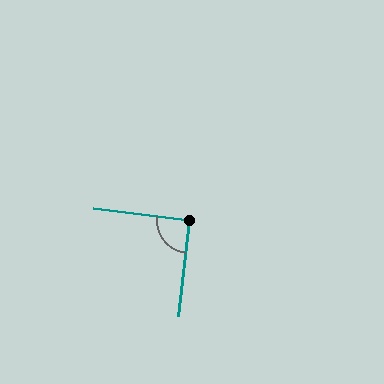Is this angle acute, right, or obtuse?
It is approximately a right angle.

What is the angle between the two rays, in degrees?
Approximately 90 degrees.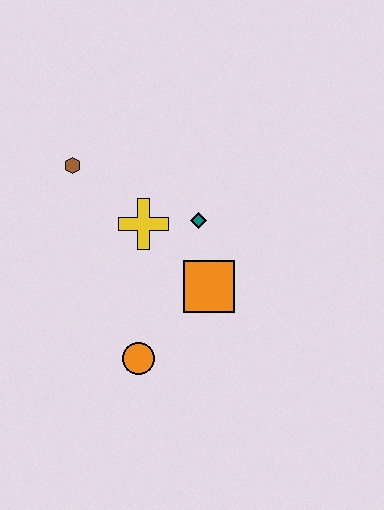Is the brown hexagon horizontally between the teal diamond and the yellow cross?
No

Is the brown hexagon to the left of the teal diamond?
Yes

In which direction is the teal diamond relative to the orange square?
The teal diamond is above the orange square.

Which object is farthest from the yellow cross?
The orange circle is farthest from the yellow cross.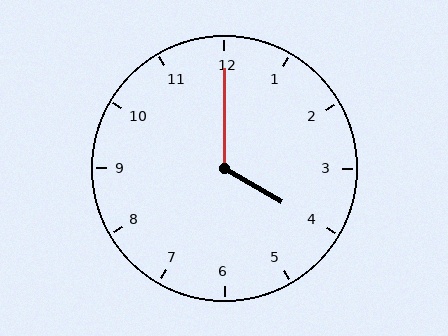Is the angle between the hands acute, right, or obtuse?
It is obtuse.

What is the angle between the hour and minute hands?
Approximately 120 degrees.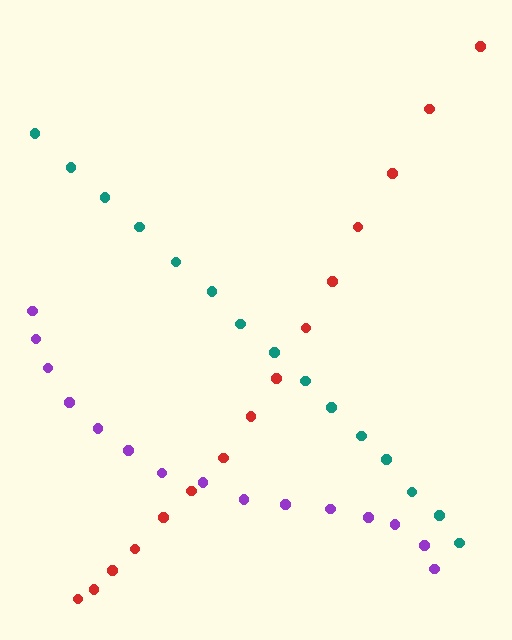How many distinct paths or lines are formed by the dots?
There are 3 distinct paths.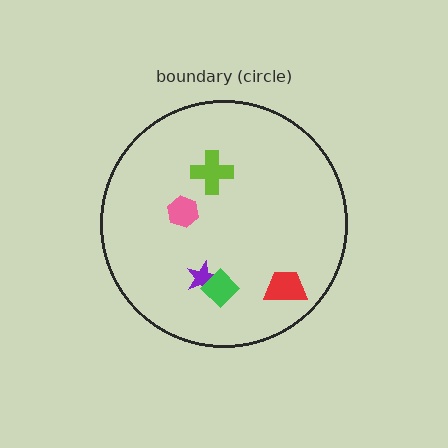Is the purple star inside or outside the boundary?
Inside.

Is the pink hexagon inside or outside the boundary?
Inside.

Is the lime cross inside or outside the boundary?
Inside.